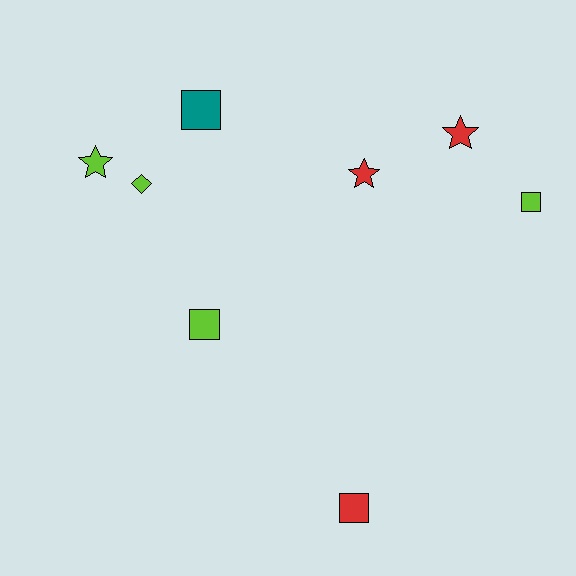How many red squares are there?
There is 1 red square.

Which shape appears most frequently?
Square, with 4 objects.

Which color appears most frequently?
Lime, with 4 objects.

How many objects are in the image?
There are 8 objects.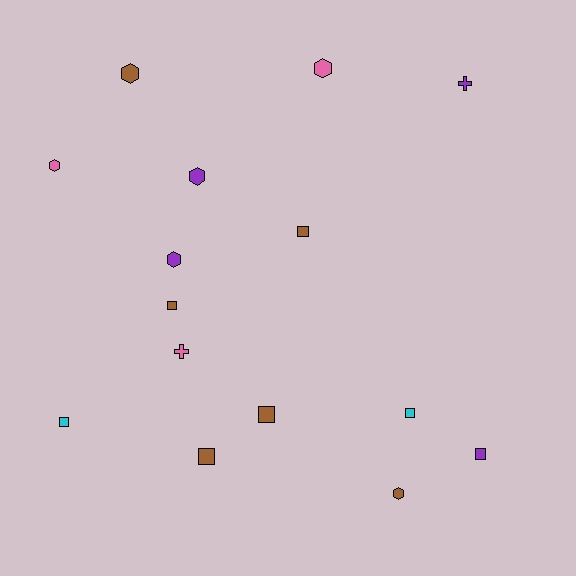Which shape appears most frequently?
Square, with 7 objects.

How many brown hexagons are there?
There are 2 brown hexagons.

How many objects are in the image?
There are 15 objects.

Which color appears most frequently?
Brown, with 6 objects.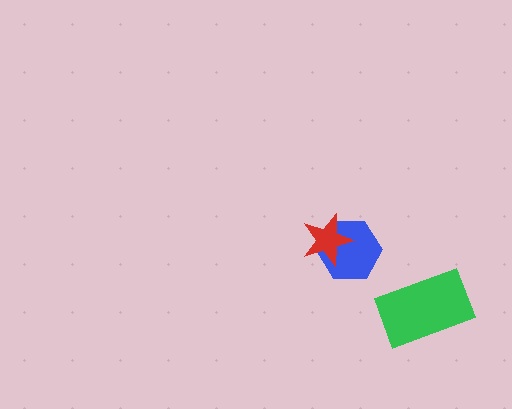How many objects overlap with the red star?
1 object overlaps with the red star.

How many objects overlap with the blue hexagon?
1 object overlaps with the blue hexagon.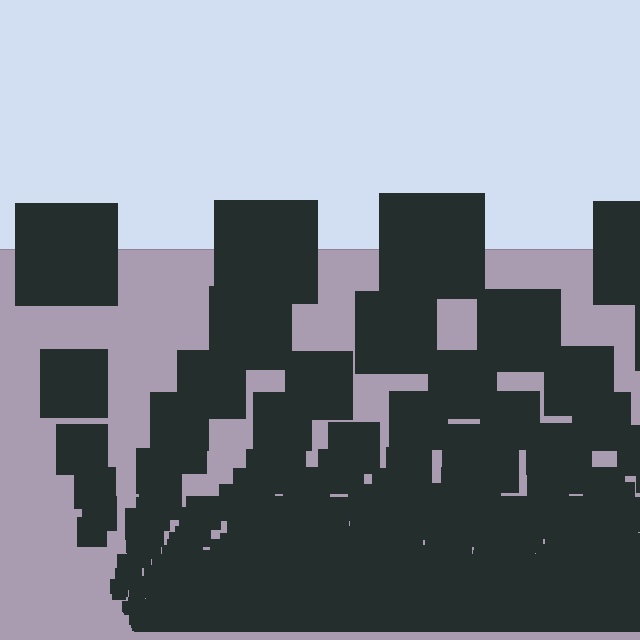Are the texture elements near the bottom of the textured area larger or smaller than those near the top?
Smaller. The gradient is inverted — elements near the bottom are smaller and denser.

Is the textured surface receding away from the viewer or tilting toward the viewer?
The surface appears to tilt toward the viewer. Texture elements get larger and sparser toward the top.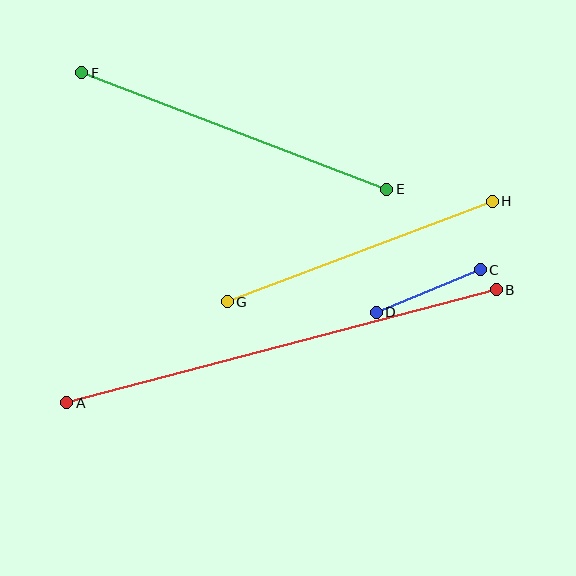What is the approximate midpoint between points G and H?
The midpoint is at approximately (360, 251) pixels.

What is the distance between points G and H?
The distance is approximately 283 pixels.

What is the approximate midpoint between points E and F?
The midpoint is at approximately (234, 131) pixels.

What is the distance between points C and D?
The distance is approximately 112 pixels.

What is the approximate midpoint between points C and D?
The midpoint is at approximately (428, 291) pixels.